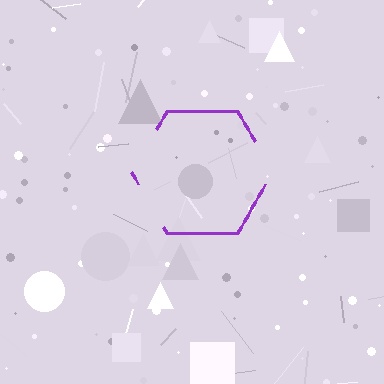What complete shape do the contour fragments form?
The contour fragments form a hexagon.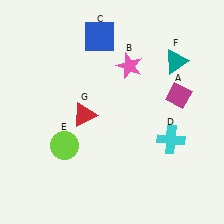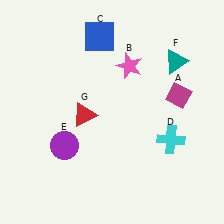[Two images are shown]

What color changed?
The circle (E) changed from lime in Image 1 to purple in Image 2.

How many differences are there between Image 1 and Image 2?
There is 1 difference between the two images.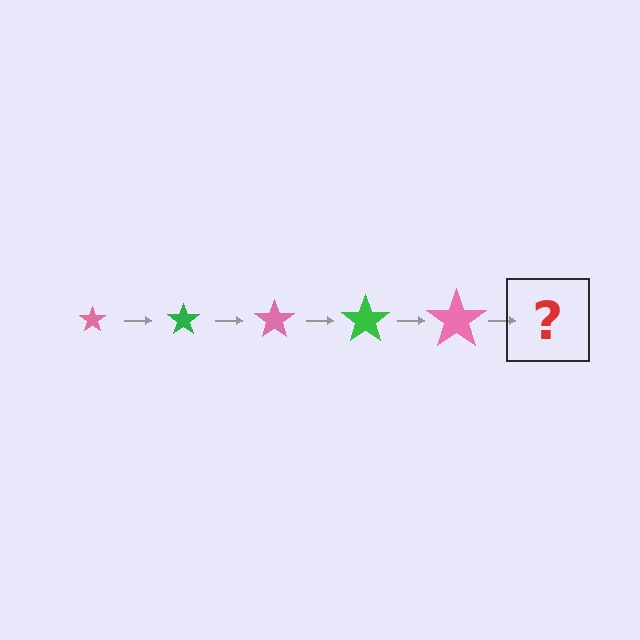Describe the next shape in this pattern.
It should be a green star, larger than the previous one.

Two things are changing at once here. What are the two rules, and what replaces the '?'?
The two rules are that the star grows larger each step and the color cycles through pink and green. The '?' should be a green star, larger than the previous one.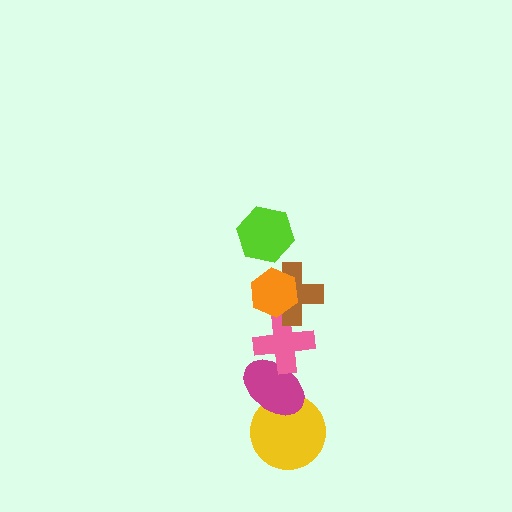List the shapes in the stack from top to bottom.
From top to bottom: the lime hexagon, the orange hexagon, the brown cross, the pink cross, the magenta ellipse, the yellow circle.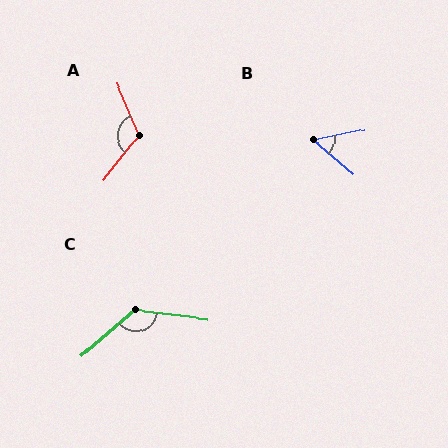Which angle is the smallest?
B, at approximately 52 degrees.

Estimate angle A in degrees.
Approximately 119 degrees.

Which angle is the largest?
C, at approximately 132 degrees.